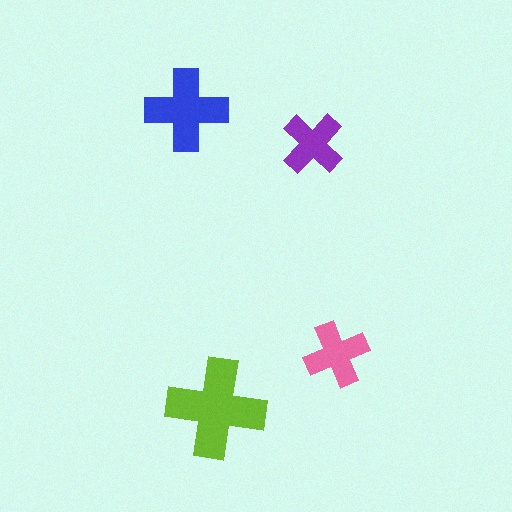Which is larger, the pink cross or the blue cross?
The blue one.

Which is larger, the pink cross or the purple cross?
The pink one.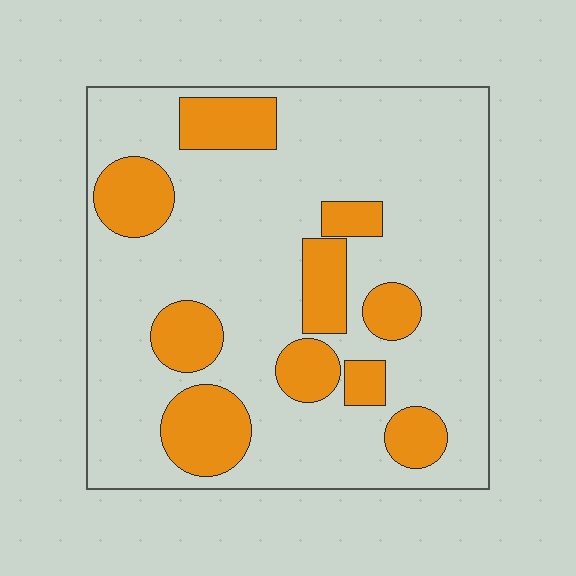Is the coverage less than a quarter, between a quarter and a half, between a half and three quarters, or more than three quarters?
Less than a quarter.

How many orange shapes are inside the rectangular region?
10.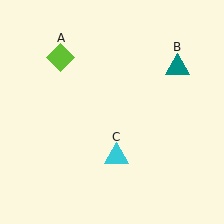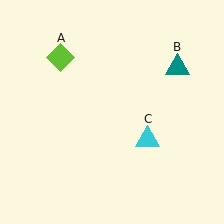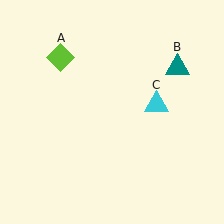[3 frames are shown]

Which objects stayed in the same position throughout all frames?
Lime diamond (object A) and teal triangle (object B) remained stationary.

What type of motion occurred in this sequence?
The cyan triangle (object C) rotated counterclockwise around the center of the scene.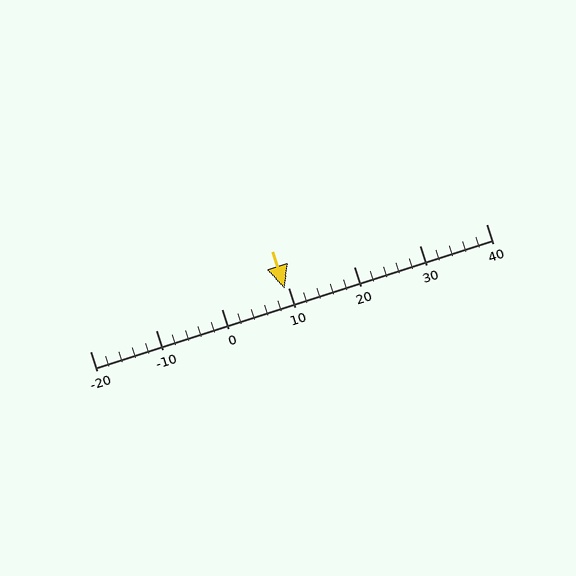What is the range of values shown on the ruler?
The ruler shows values from -20 to 40.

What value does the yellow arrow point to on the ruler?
The yellow arrow points to approximately 10.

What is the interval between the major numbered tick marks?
The major tick marks are spaced 10 units apart.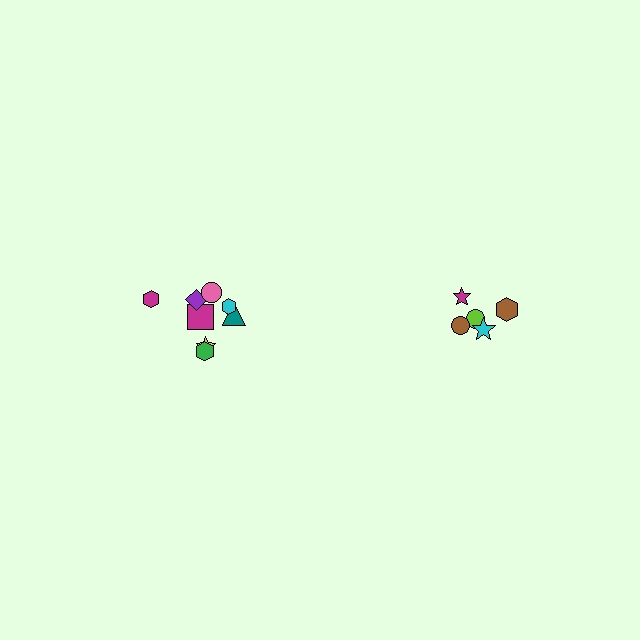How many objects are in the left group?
There are 8 objects.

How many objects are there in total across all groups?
There are 13 objects.